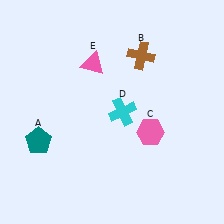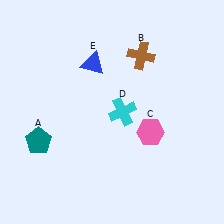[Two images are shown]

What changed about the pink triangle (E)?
In Image 1, E is pink. In Image 2, it changed to blue.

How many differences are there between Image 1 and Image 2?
There is 1 difference between the two images.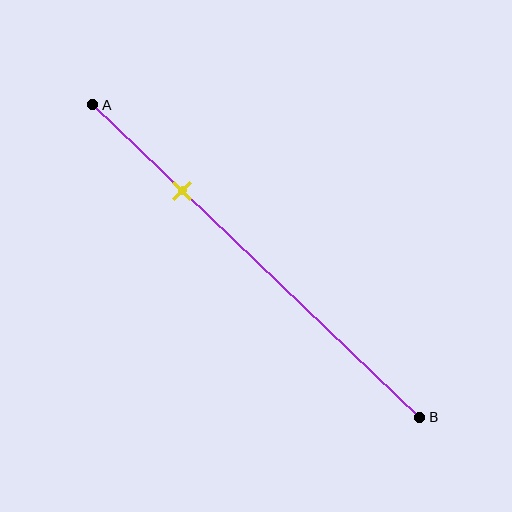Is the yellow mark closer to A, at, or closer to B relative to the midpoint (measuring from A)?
The yellow mark is closer to point A than the midpoint of segment AB.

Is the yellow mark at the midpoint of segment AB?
No, the mark is at about 25% from A, not at the 50% midpoint.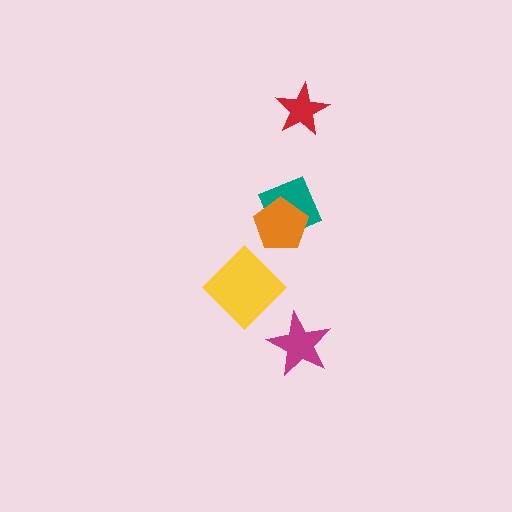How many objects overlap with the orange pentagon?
1 object overlaps with the orange pentagon.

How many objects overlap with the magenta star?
0 objects overlap with the magenta star.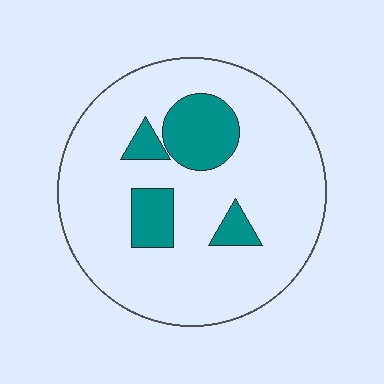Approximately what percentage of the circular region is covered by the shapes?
Approximately 15%.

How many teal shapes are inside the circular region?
4.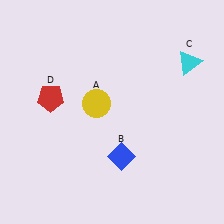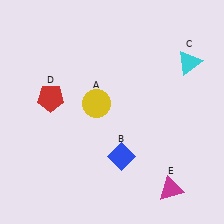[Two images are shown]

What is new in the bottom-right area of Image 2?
A magenta triangle (E) was added in the bottom-right area of Image 2.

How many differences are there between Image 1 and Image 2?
There is 1 difference between the two images.